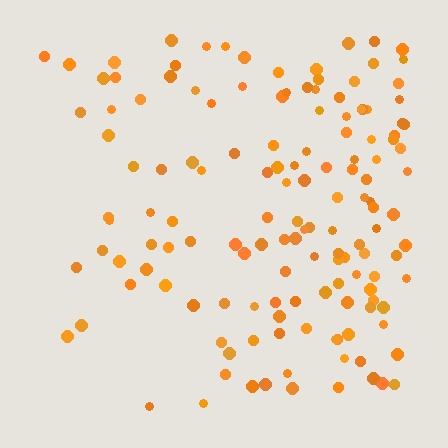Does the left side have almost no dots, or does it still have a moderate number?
Still a moderate number, just noticeably fewer than the right.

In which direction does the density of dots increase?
From left to right, with the right side densest.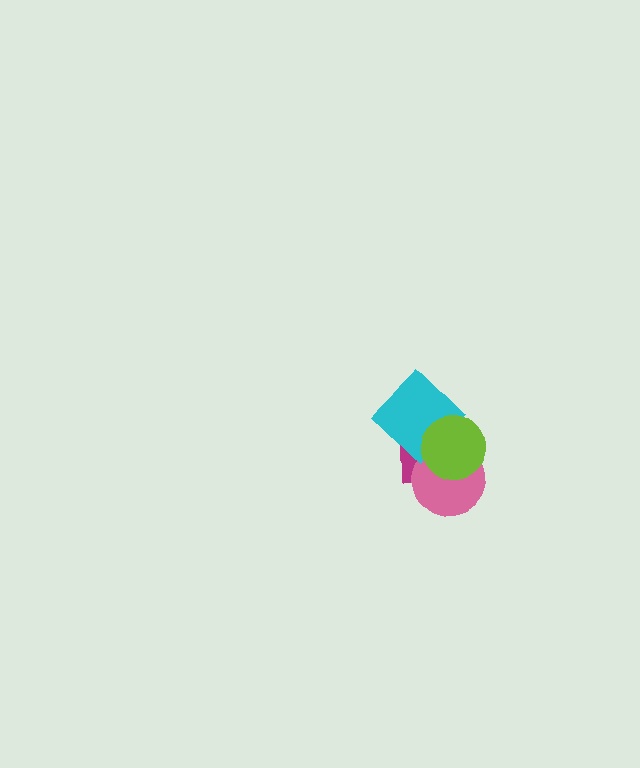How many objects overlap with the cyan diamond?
3 objects overlap with the cyan diamond.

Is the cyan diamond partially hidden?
Yes, it is partially covered by another shape.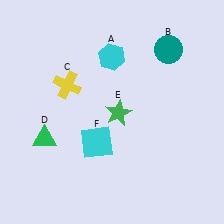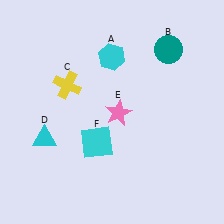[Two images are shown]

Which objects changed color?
D changed from green to cyan. E changed from green to pink.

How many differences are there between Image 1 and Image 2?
There are 2 differences between the two images.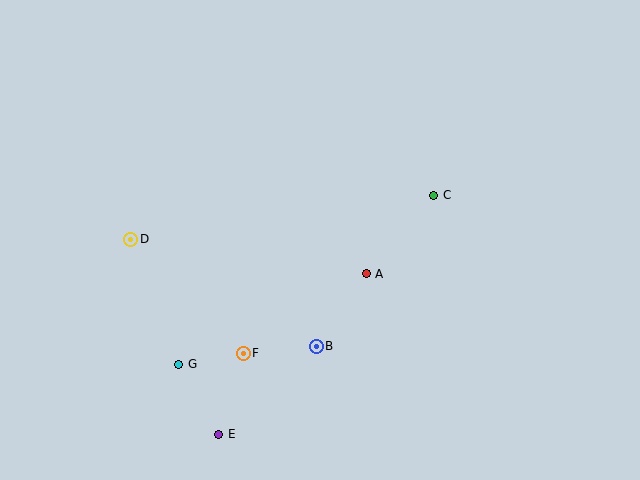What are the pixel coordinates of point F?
Point F is at (243, 353).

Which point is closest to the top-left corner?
Point D is closest to the top-left corner.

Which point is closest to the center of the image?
Point A at (366, 274) is closest to the center.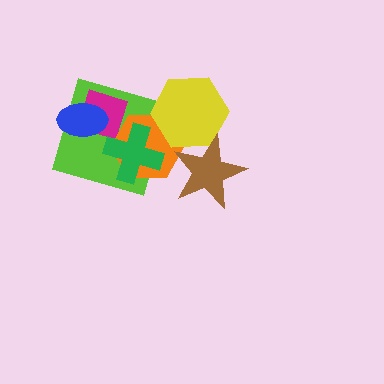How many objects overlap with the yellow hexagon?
2 objects overlap with the yellow hexagon.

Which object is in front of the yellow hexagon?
The brown star is in front of the yellow hexagon.